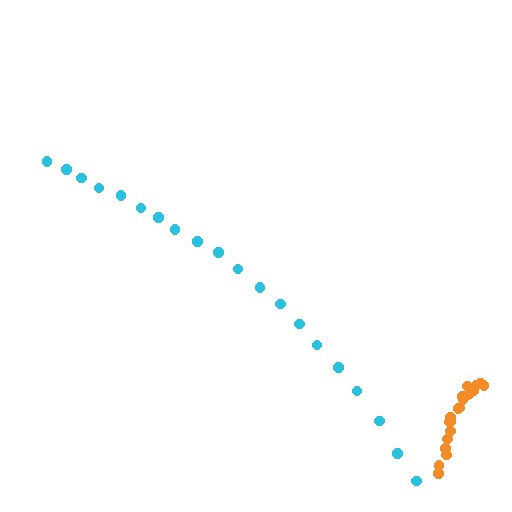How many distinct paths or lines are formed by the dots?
There are 2 distinct paths.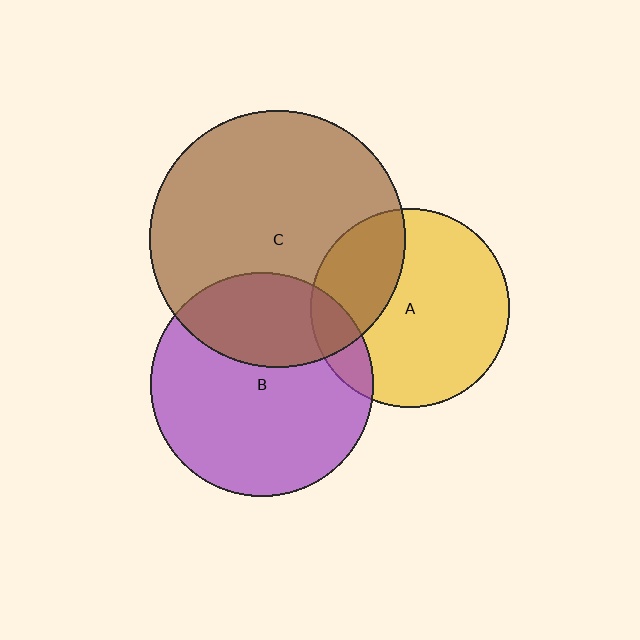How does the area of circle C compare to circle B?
Approximately 1.3 times.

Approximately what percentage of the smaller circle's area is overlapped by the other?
Approximately 15%.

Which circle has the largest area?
Circle C (brown).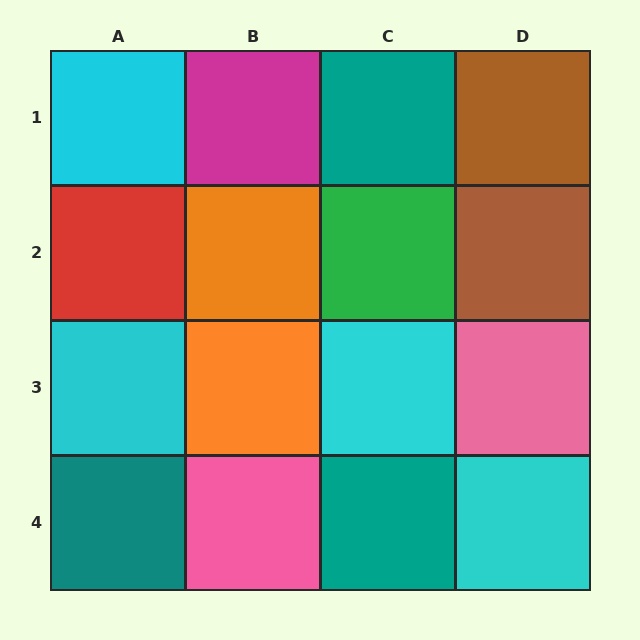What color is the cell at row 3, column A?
Cyan.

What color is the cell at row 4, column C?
Teal.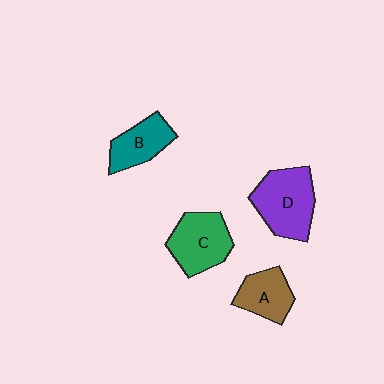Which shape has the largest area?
Shape D (purple).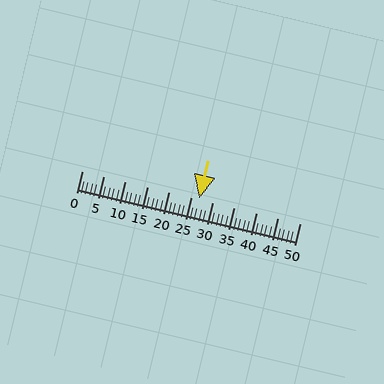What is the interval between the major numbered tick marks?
The major tick marks are spaced 5 units apart.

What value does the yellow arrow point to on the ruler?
The yellow arrow points to approximately 27.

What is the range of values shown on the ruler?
The ruler shows values from 0 to 50.